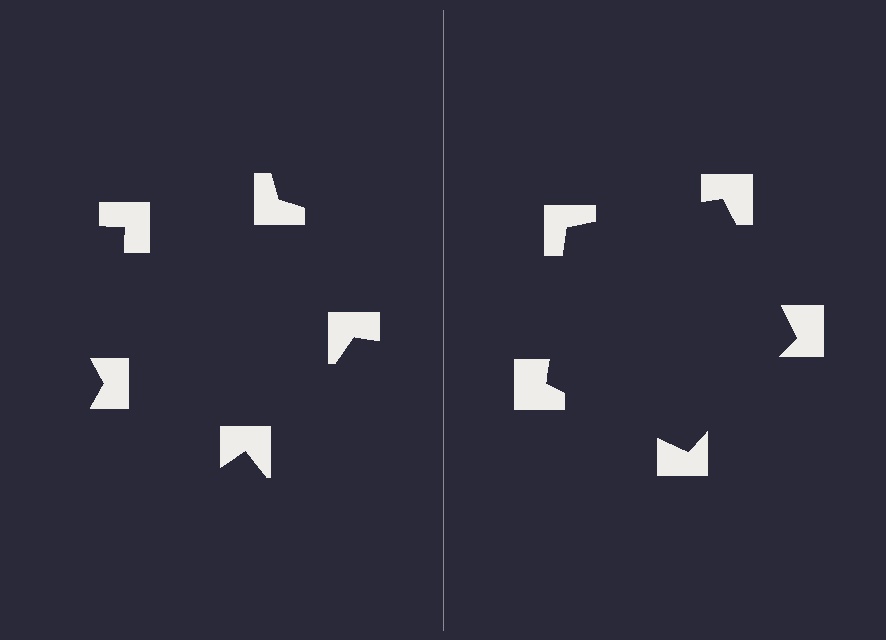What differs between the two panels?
The notched squares are positioned identically on both sides; only the wedge orientations differ. On the right they align to a pentagon; on the left they are misaligned.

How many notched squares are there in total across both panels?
10 — 5 on each side.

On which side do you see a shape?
An illusory pentagon appears on the right side. On the left side the wedge cuts are rotated, so no coherent shape forms.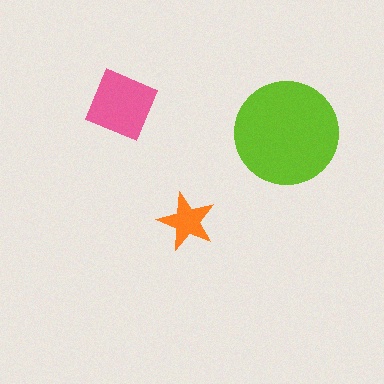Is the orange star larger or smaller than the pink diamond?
Smaller.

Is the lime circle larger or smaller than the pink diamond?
Larger.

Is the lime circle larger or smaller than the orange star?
Larger.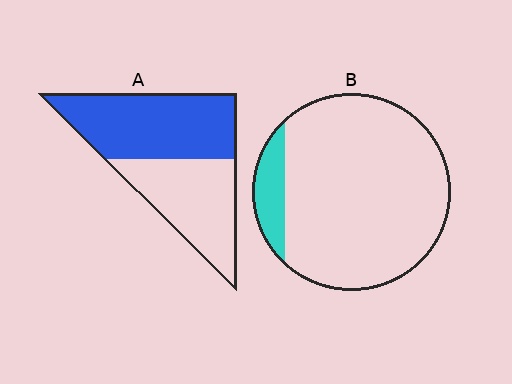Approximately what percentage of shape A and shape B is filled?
A is approximately 55% and B is approximately 10%.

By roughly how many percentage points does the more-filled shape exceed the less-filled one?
By roughly 45 percentage points (A over B).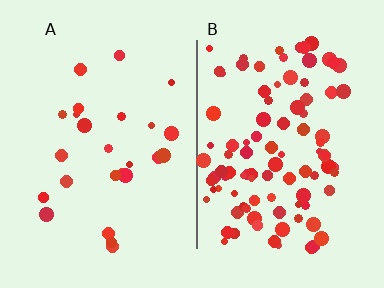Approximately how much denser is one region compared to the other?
Approximately 4.0× — region B over region A.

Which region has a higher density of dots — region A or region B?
B (the right).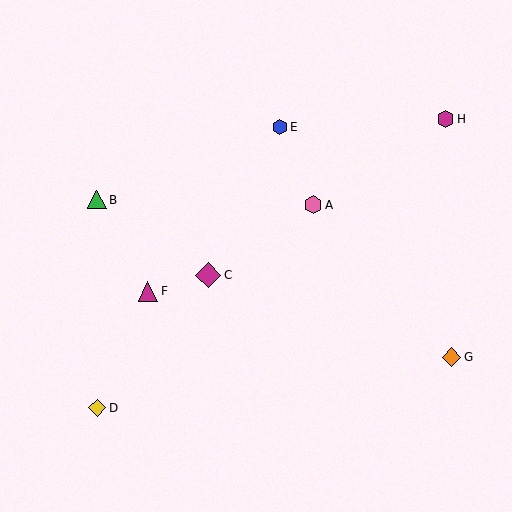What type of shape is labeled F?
Shape F is a magenta triangle.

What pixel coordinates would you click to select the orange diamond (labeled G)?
Click at (451, 357) to select the orange diamond G.